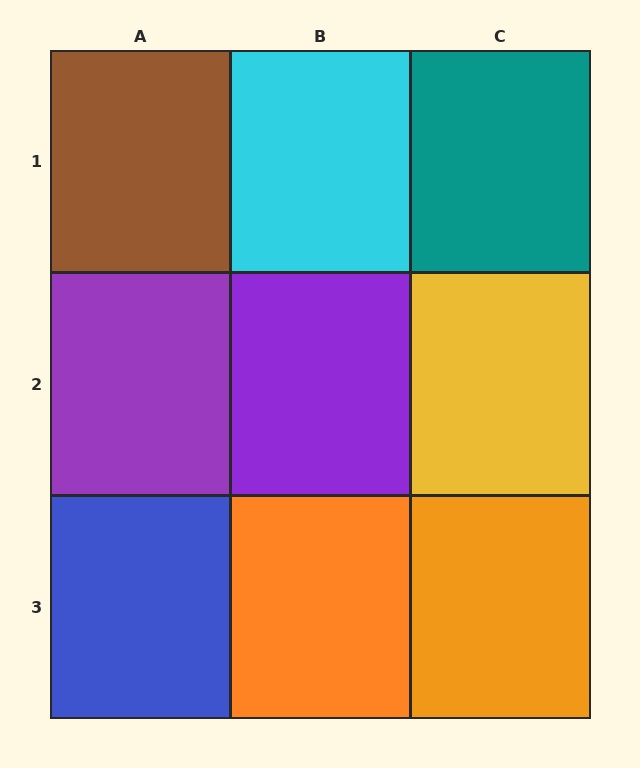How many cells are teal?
1 cell is teal.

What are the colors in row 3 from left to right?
Blue, orange, orange.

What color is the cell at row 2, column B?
Purple.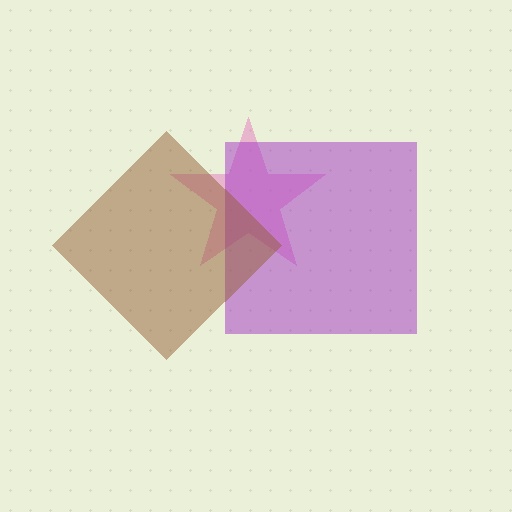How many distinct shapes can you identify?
There are 3 distinct shapes: a pink star, a purple square, a brown diamond.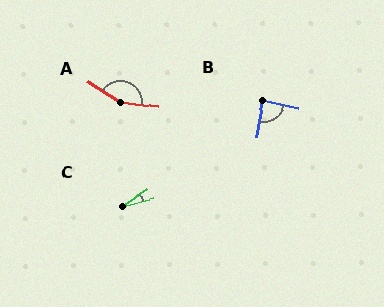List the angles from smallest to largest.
C (19°), B (88°), A (154°).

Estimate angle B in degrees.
Approximately 88 degrees.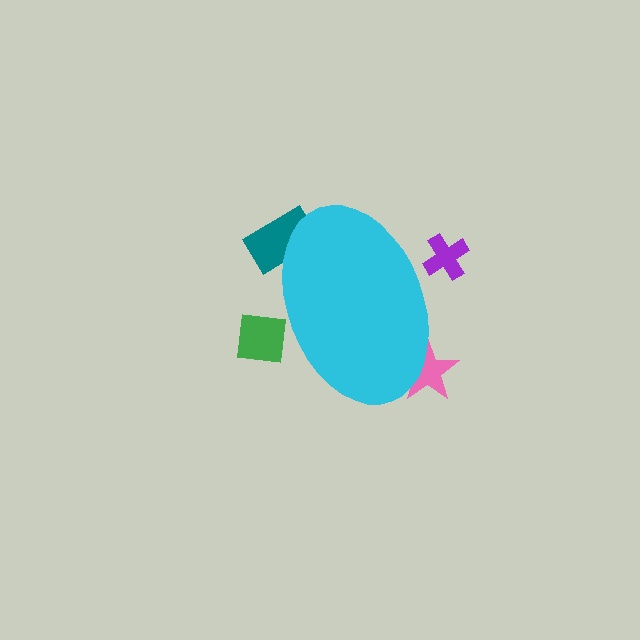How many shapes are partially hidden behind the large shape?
4 shapes are partially hidden.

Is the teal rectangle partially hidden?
Yes, the teal rectangle is partially hidden behind the cyan ellipse.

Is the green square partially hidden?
Yes, the green square is partially hidden behind the cyan ellipse.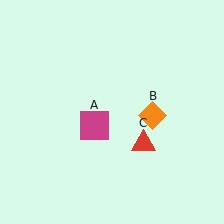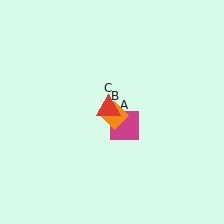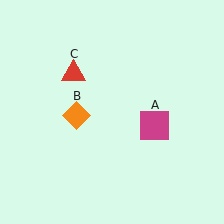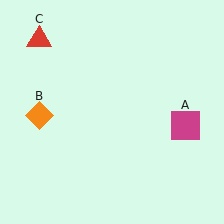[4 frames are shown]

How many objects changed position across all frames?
3 objects changed position: magenta square (object A), orange diamond (object B), red triangle (object C).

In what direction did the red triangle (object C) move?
The red triangle (object C) moved up and to the left.